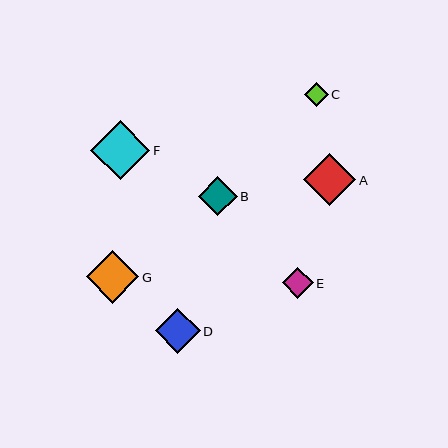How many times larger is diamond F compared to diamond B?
Diamond F is approximately 1.5 times the size of diamond B.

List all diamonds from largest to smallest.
From largest to smallest: F, G, A, D, B, E, C.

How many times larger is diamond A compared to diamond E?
Diamond A is approximately 1.7 times the size of diamond E.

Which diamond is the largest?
Diamond F is the largest with a size of approximately 59 pixels.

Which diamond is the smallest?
Diamond C is the smallest with a size of approximately 24 pixels.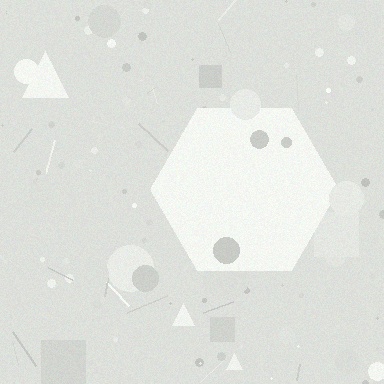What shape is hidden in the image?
A hexagon is hidden in the image.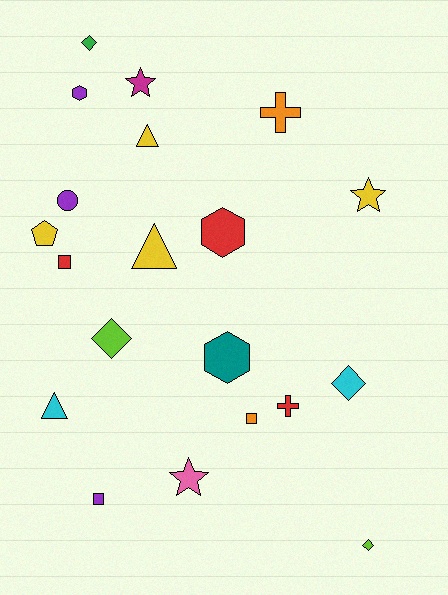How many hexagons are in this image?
There are 3 hexagons.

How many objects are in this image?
There are 20 objects.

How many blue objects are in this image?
There are no blue objects.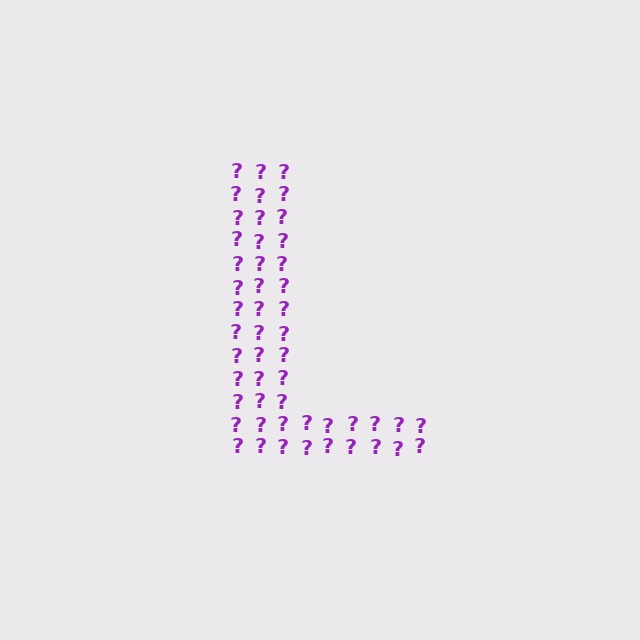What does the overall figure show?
The overall figure shows the letter L.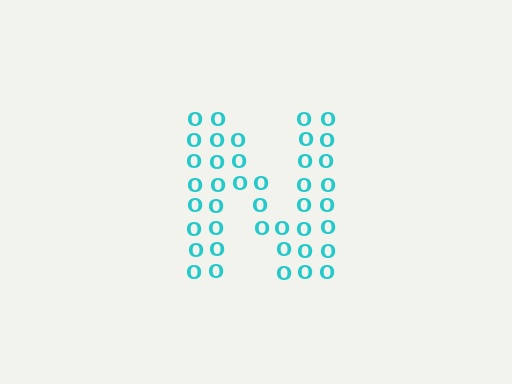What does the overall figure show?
The overall figure shows the letter N.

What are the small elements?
The small elements are letter O's.